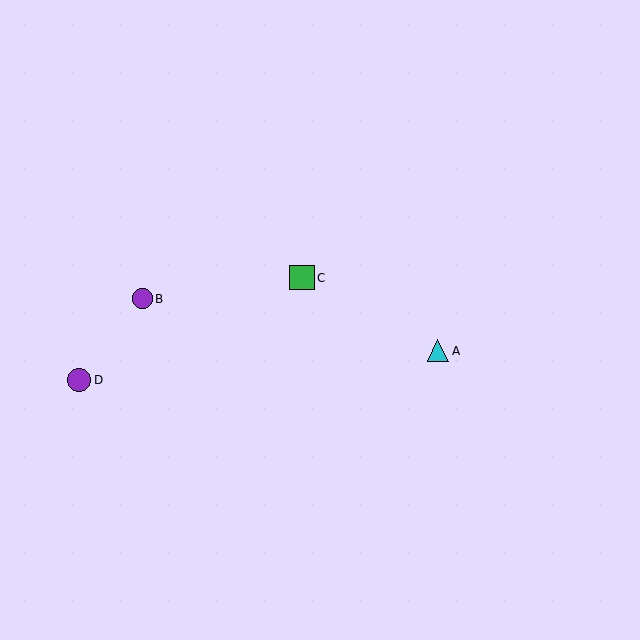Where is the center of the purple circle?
The center of the purple circle is at (142, 299).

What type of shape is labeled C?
Shape C is a green square.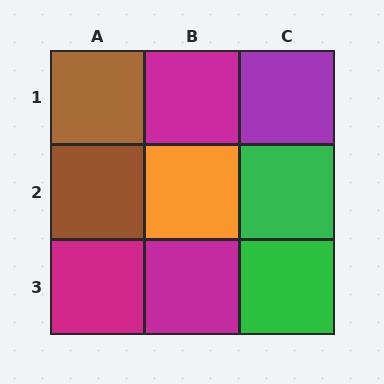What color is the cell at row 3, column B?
Magenta.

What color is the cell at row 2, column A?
Brown.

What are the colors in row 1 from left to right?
Brown, magenta, purple.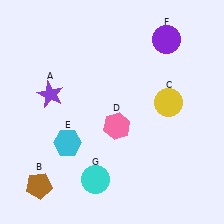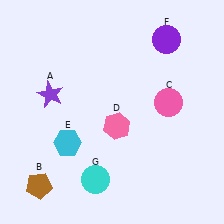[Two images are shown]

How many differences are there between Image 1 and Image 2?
There is 1 difference between the two images.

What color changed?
The circle (C) changed from yellow in Image 1 to pink in Image 2.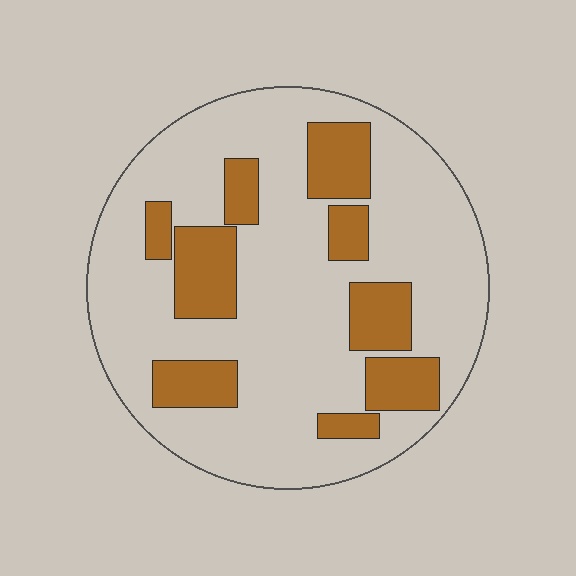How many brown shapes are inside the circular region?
9.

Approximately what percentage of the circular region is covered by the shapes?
Approximately 25%.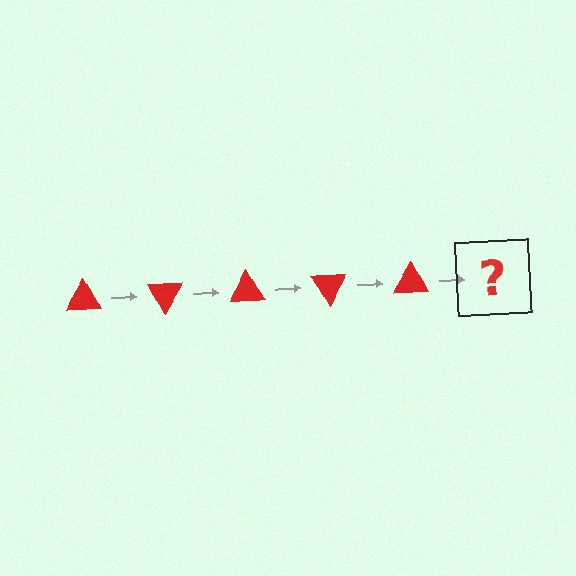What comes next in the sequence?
The next element should be a red triangle rotated 300 degrees.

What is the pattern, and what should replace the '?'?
The pattern is that the triangle rotates 60 degrees each step. The '?' should be a red triangle rotated 300 degrees.